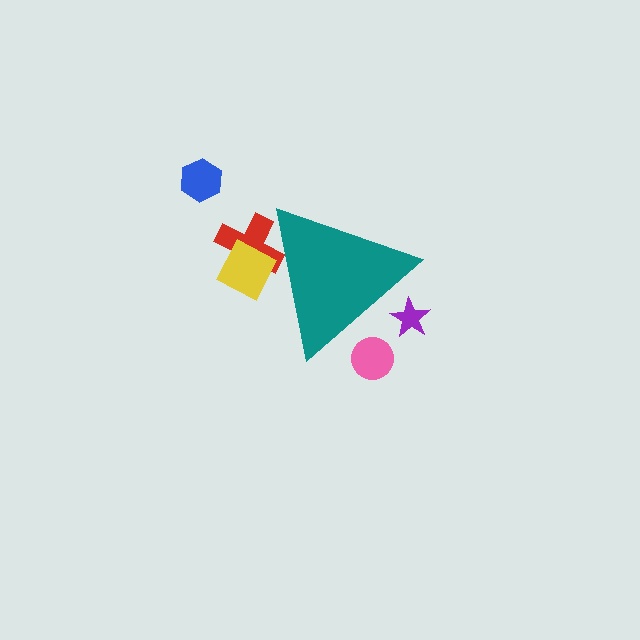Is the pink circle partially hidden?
Yes, the pink circle is partially hidden behind the teal triangle.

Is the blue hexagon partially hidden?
No, the blue hexagon is fully visible.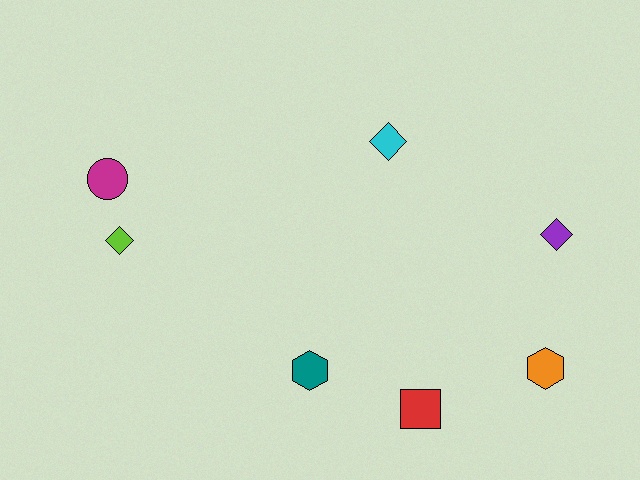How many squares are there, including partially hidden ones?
There is 1 square.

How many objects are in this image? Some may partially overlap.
There are 7 objects.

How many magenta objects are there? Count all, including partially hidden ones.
There is 1 magenta object.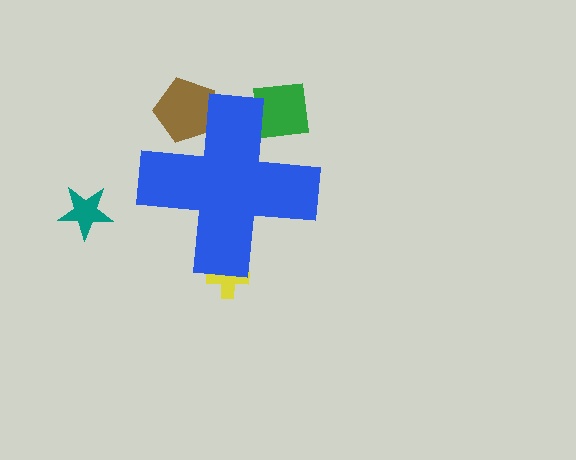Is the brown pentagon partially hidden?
Yes, the brown pentagon is partially hidden behind the blue cross.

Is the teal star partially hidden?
No, the teal star is fully visible.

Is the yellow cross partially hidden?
Yes, the yellow cross is partially hidden behind the blue cross.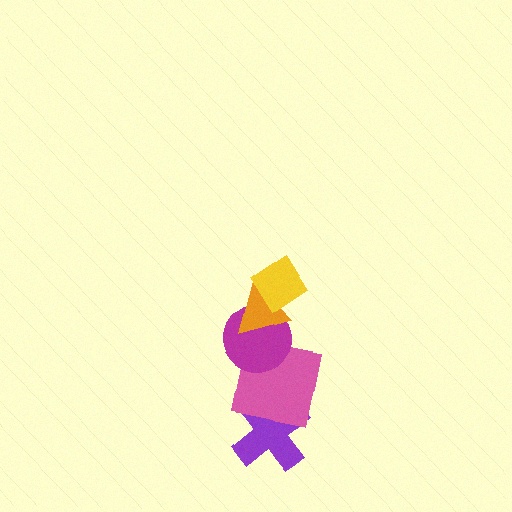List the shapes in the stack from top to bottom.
From top to bottom: the yellow diamond, the orange triangle, the magenta circle, the pink square, the purple cross.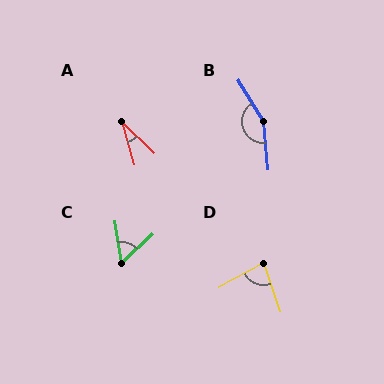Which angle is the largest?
B, at approximately 153 degrees.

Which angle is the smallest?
A, at approximately 29 degrees.